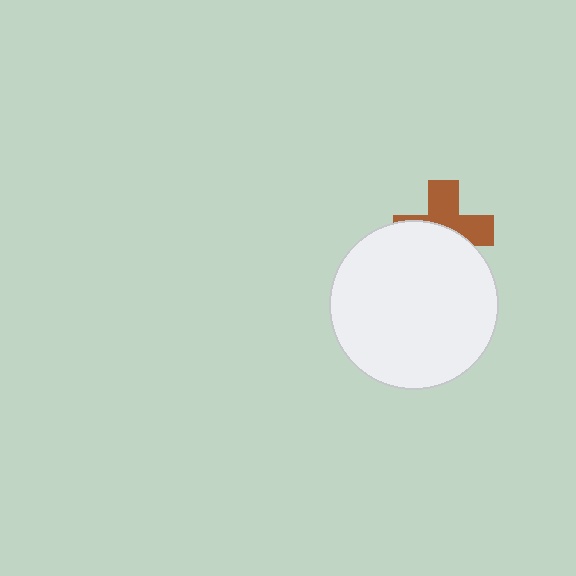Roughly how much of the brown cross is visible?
About half of it is visible (roughly 49%).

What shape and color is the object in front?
The object in front is a white circle.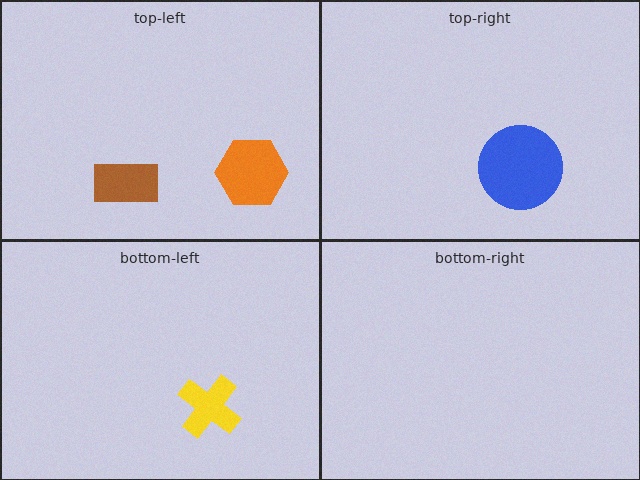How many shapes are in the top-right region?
1.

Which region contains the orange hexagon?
The top-left region.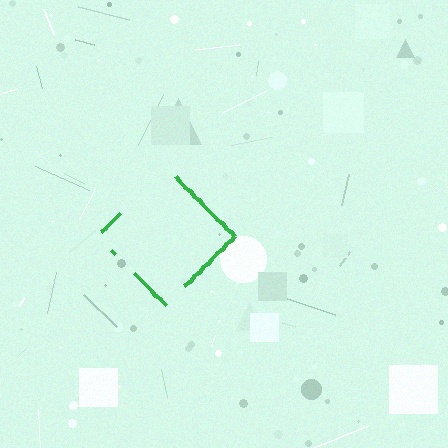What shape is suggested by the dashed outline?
The dashed outline suggests a diamond.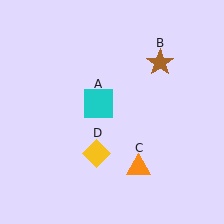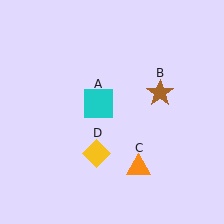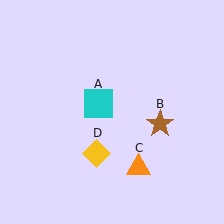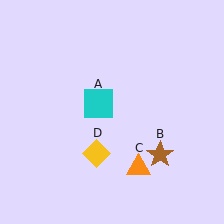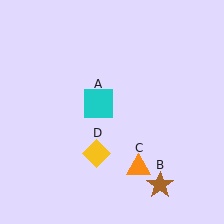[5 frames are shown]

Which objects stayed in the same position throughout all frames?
Cyan square (object A) and orange triangle (object C) and yellow diamond (object D) remained stationary.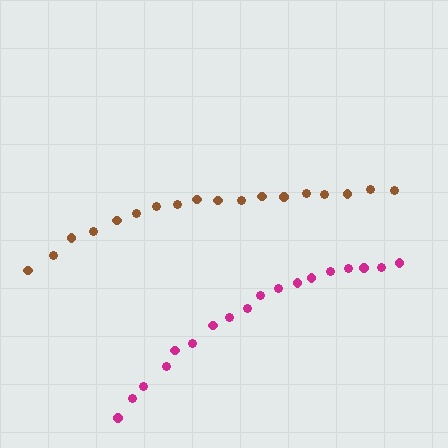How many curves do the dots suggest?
There are 2 distinct paths.